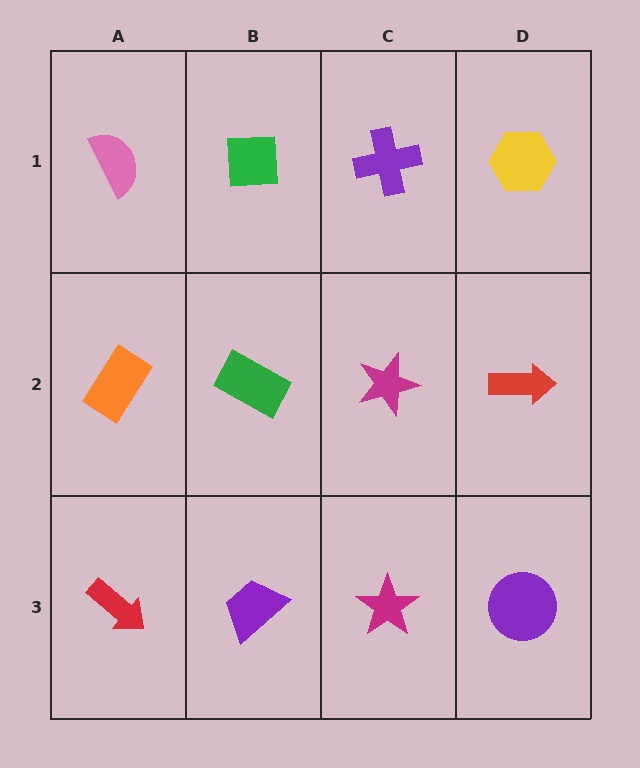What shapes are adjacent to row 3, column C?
A magenta star (row 2, column C), a purple trapezoid (row 3, column B), a purple circle (row 3, column D).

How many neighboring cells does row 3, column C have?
3.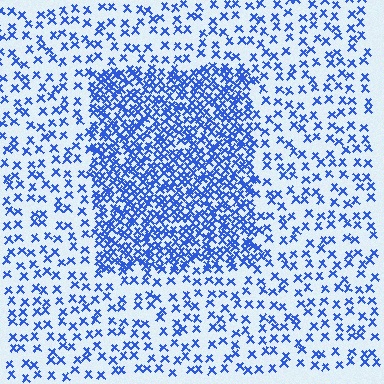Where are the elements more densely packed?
The elements are more densely packed inside the rectangle boundary.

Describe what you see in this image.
The image contains small blue elements arranged at two different densities. A rectangle-shaped region is visible where the elements are more densely packed than the surrounding area.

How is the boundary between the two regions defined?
The boundary is defined by a change in element density (approximately 2.6x ratio). All elements are the same color, size, and shape.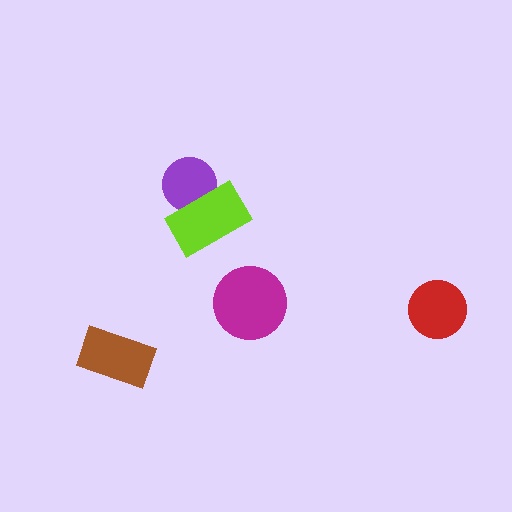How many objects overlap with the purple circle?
1 object overlaps with the purple circle.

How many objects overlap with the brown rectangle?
0 objects overlap with the brown rectangle.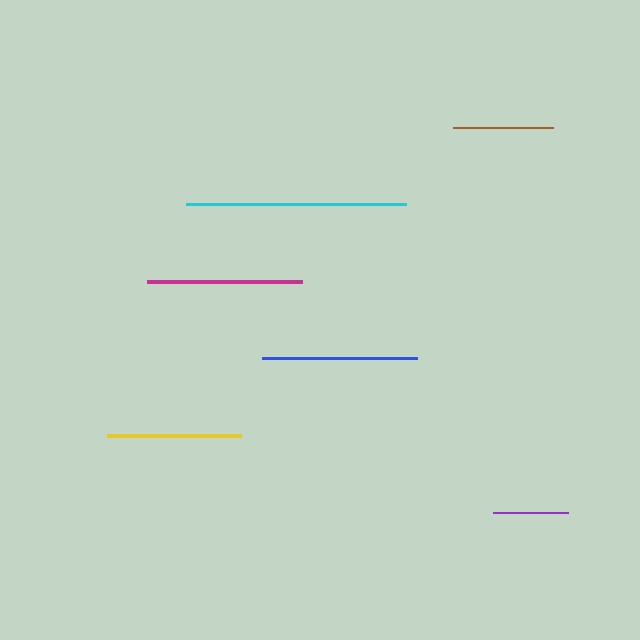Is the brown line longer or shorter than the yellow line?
The yellow line is longer than the brown line.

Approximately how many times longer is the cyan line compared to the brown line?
The cyan line is approximately 2.2 times the length of the brown line.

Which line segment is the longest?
The cyan line is the longest at approximately 220 pixels.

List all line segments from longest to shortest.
From longest to shortest: cyan, blue, magenta, yellow, brown, purple.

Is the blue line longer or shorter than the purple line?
The blue line is longer than the purple line.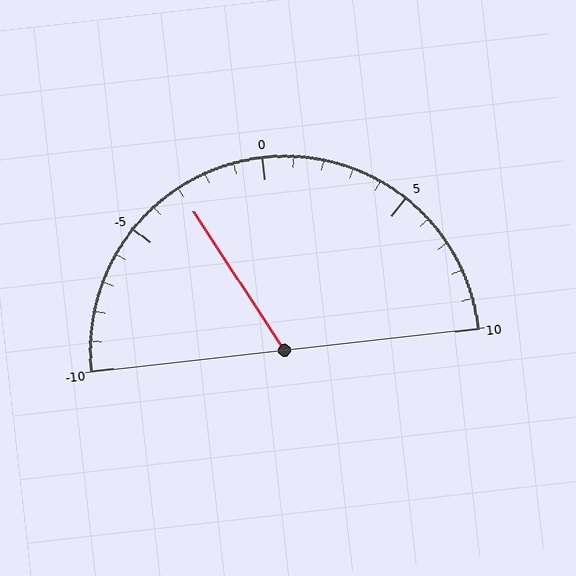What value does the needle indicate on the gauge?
The needle indicates approximately -3.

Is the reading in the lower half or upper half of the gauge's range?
The reading is in the lower half of the range (-10 to 10).